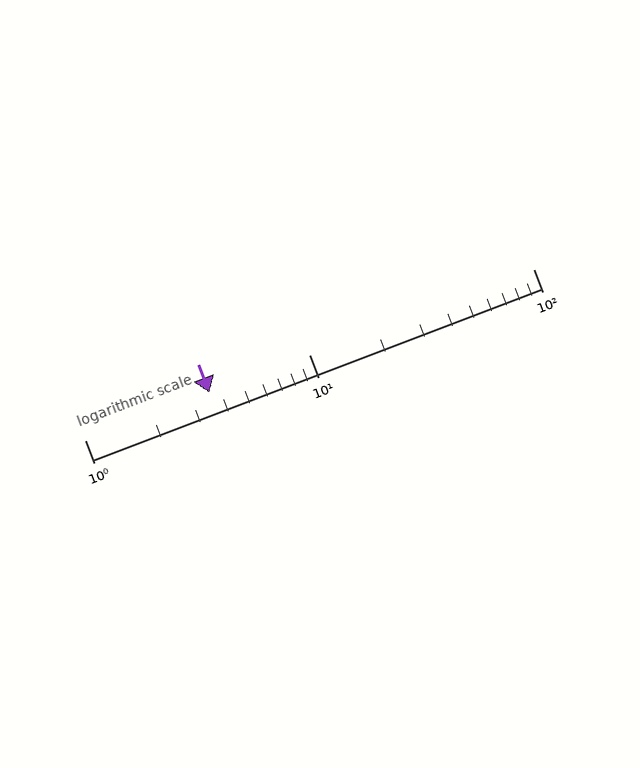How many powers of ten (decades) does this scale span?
The scale spans 2 decades, from 1 to 100.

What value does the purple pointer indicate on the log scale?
The pointer indicates approximately 3.6.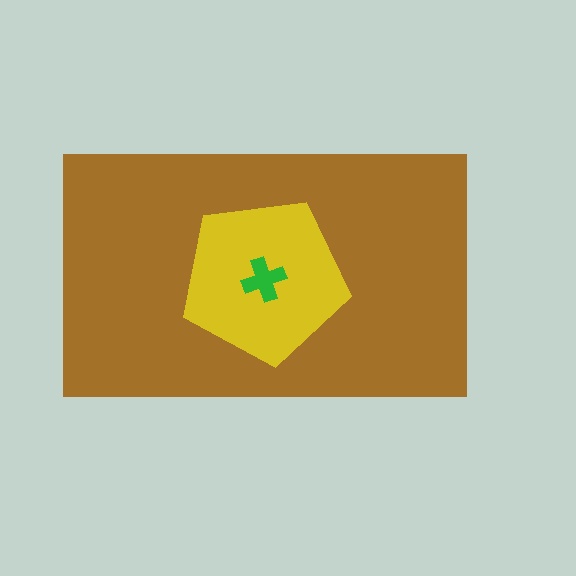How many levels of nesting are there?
3.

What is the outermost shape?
The brown rectangle.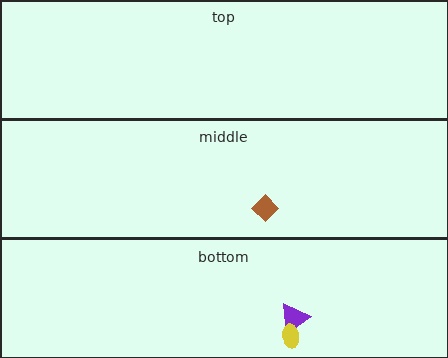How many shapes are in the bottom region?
2.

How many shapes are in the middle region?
1.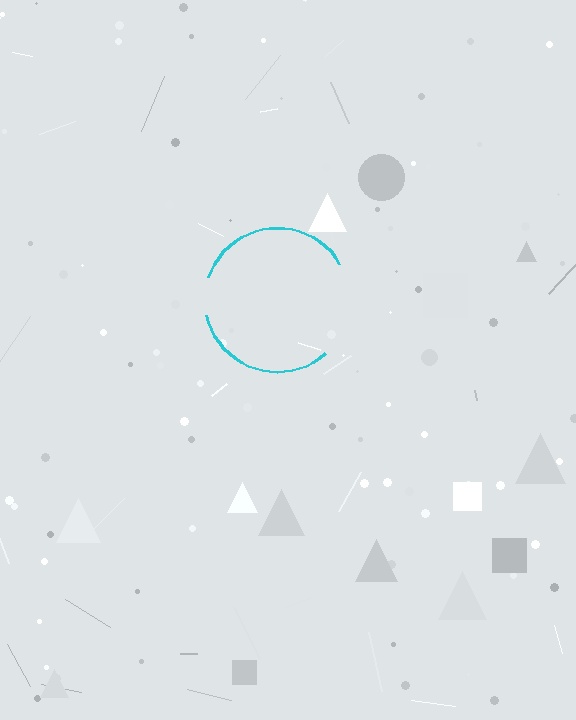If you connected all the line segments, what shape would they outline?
They would outline a circle.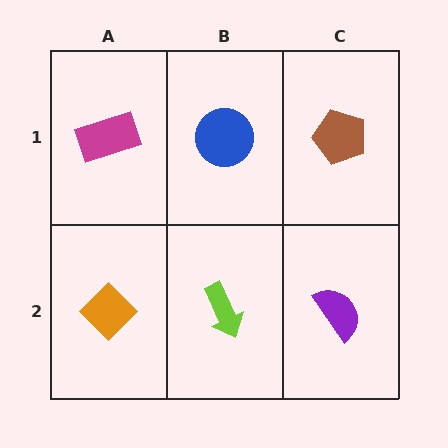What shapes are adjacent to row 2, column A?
A magenta rectangle (row 1, column A), a lime arrow (row 2, column B).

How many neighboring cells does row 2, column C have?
2.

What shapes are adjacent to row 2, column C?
A brown pentagon (row 1, column C), a lime arrow (row 2, column B).